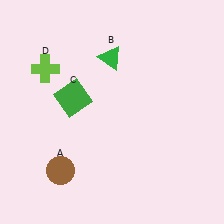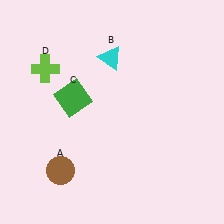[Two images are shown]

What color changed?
The triangle (B) changed from green in Image 1 to cyan in Image 2.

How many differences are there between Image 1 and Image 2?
There is 1 difference between the two images.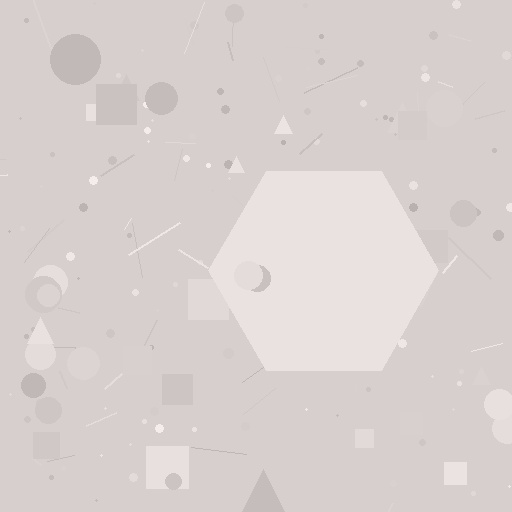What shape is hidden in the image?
A hexagon is hidden in the image.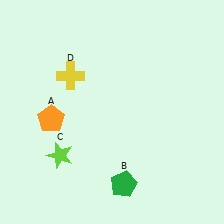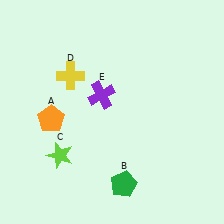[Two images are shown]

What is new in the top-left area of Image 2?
A purple cross (E) was added in the top-left area of Image 2.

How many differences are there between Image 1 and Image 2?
There is 1 difference between the two images.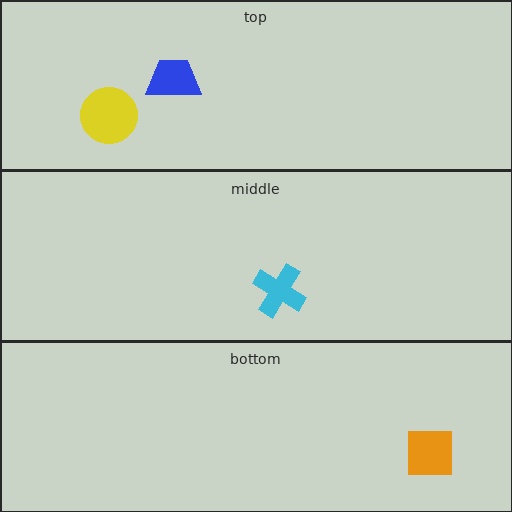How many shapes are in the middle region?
1.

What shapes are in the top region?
The yellow circle, the blue trapezoid.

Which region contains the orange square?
The bottom region.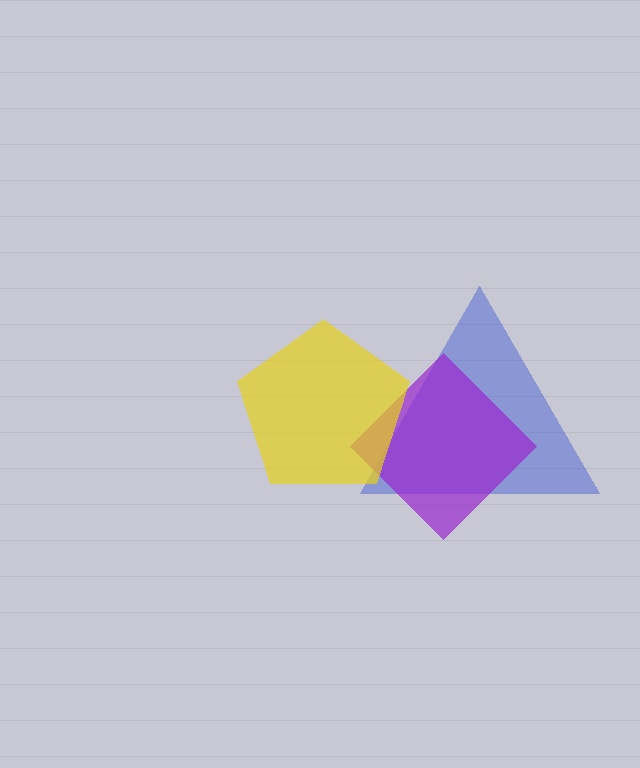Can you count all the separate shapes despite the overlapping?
Yes, there are 3 separate shapes.